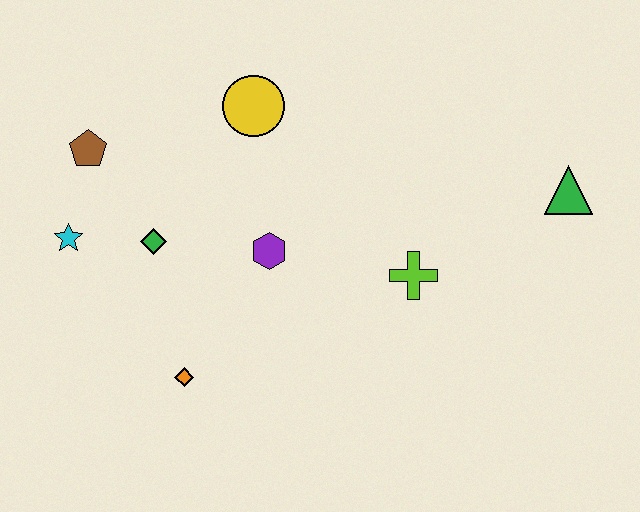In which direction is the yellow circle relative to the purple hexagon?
The yellow circle is above the purple hexagon.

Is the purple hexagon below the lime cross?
No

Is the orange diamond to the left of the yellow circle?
Yes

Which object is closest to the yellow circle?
The purple hexagon is closest to the yellow circle.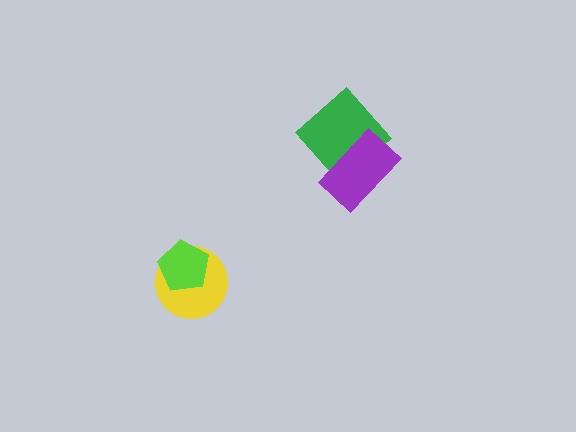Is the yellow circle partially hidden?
Yes, it is partially covered by another shape.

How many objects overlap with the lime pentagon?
1 object overlaps with the lime pentagon.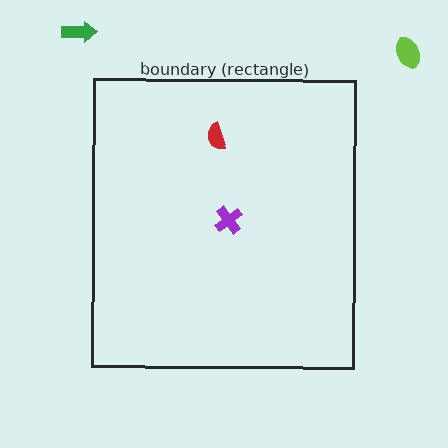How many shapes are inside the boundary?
2 inside, 2 outside.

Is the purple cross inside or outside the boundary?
Inside.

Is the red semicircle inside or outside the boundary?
Inside.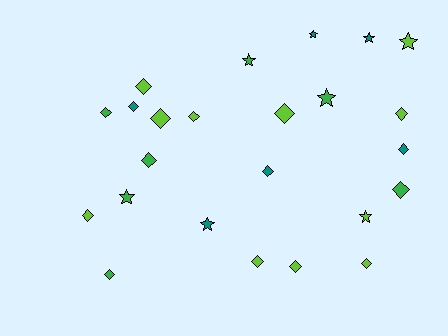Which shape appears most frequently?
Diamond, with 16 objects.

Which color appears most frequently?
Lime, with 11 objects.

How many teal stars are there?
There are 3 teal stars.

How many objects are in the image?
There are 24 objects.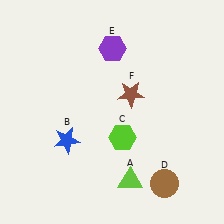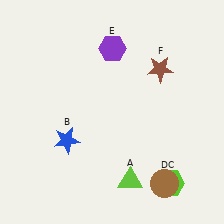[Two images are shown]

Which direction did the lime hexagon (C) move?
The lime hexagon (C) moved right.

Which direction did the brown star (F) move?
The brown star (F) moved right.